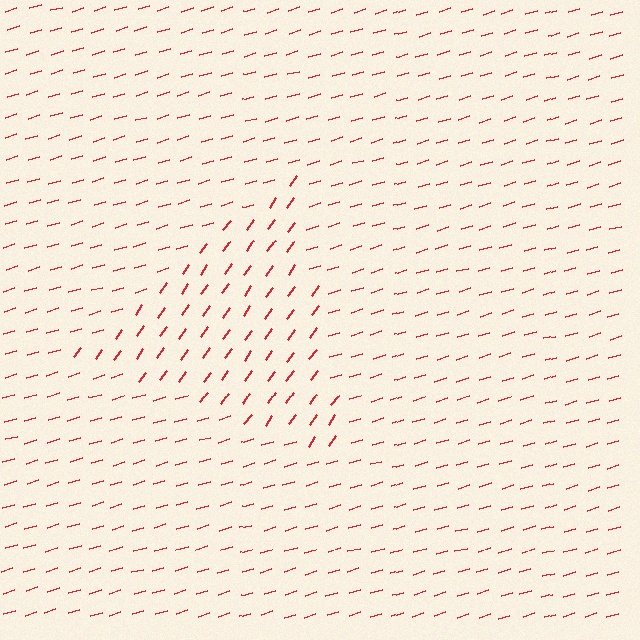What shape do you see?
I see a triangle.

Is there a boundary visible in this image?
Yes, there is a texture boundary formed by a change in line orientation.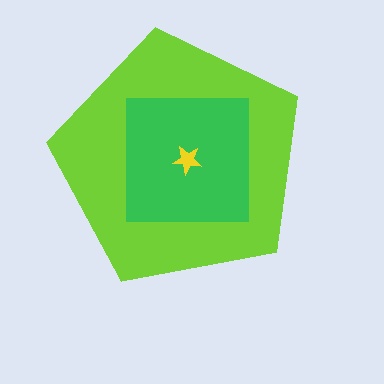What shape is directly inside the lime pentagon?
The green square.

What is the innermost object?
The yellow star.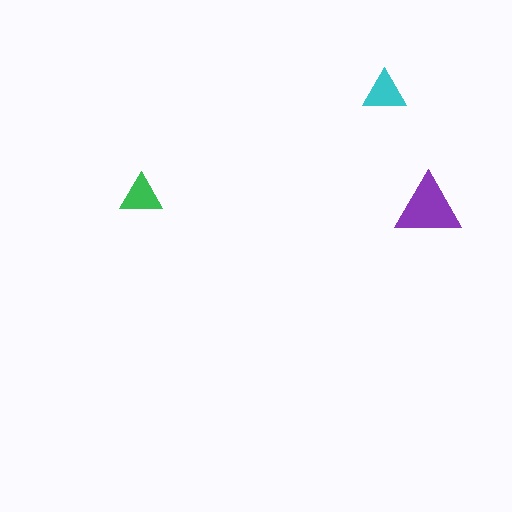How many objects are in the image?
There are 3 objects in the image.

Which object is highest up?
The cyan triangle is topmost.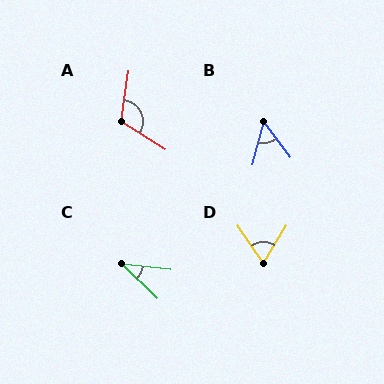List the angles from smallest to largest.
C (38°), B (52°), D (65°), A (114°).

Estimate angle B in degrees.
Approximately 52 degrees.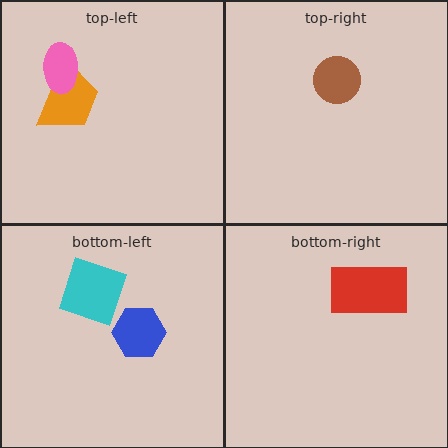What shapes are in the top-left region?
The orange trapezoid, the pink ellipse.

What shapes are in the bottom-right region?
The red rectangle.